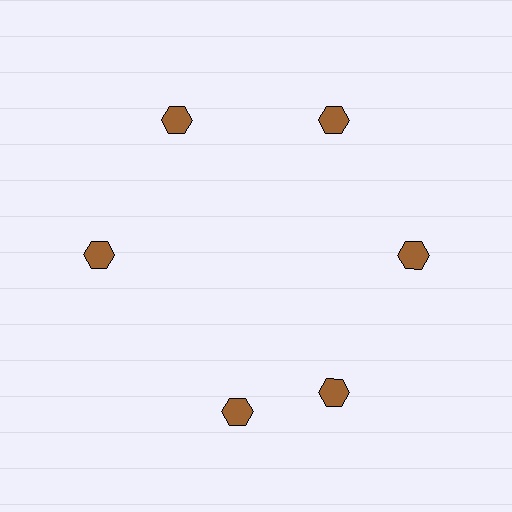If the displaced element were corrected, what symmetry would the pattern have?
It would have 6-fold rotational symmetry — the pattern would map onto itself every 60 degrees.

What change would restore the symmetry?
The symmetry would be restored by rotating it back into even spacing with its neighbors so that all 6 hexagons sit at equal angles and equal distance from the center.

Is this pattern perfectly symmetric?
No. The 6 brown hexagons are arranged in a ring, but one element near the 7 o'clock position is rotated out of alignment along the ring, breaking the 6-fold rotational symmetry.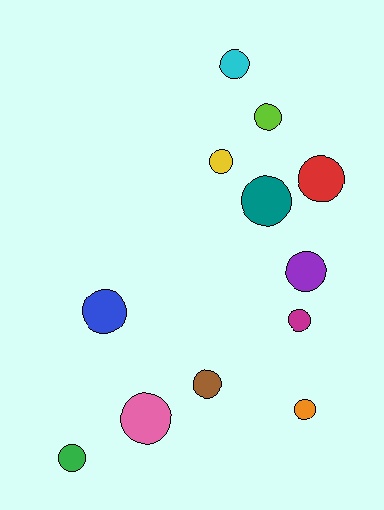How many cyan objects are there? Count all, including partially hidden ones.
There is 1 cyan object.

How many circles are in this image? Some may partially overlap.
There are 12 circles.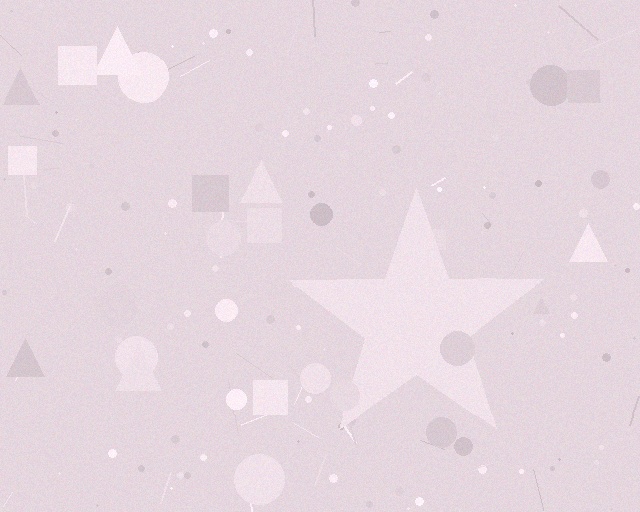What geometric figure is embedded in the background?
A star is embedded in the background.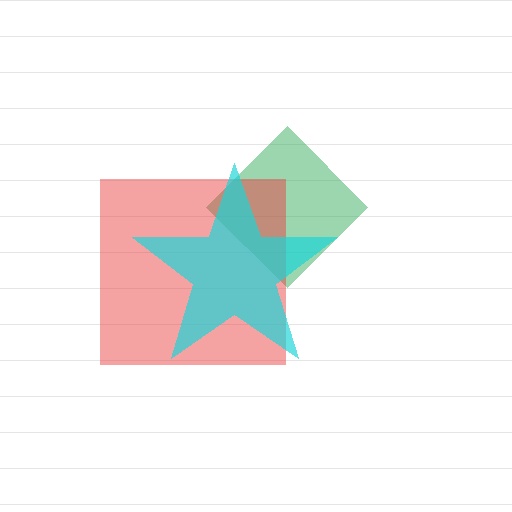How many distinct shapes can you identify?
There are 3 distinct shapes: a green diamond, a red square, a cyan star.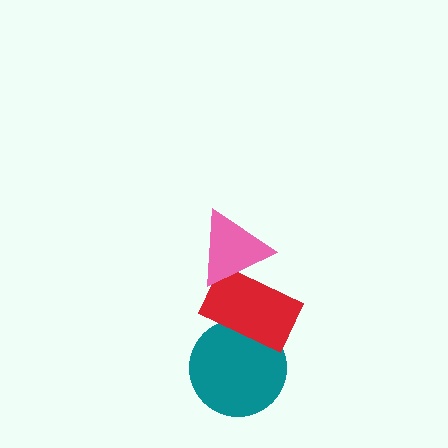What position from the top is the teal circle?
The teal circle is 3rd from the top.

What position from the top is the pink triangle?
The pink triangle is 1st from the top.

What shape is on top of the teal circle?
The red rectangle is on top of the teal circle.